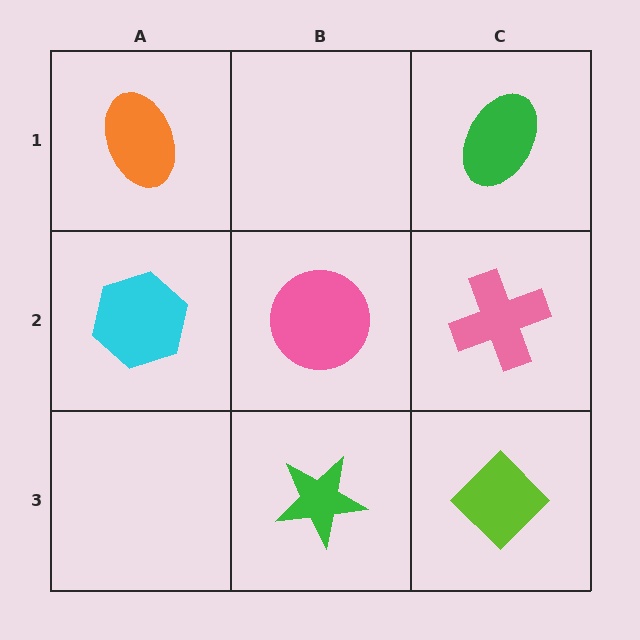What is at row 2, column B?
A pink circle.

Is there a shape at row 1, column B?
No, that cell is empty.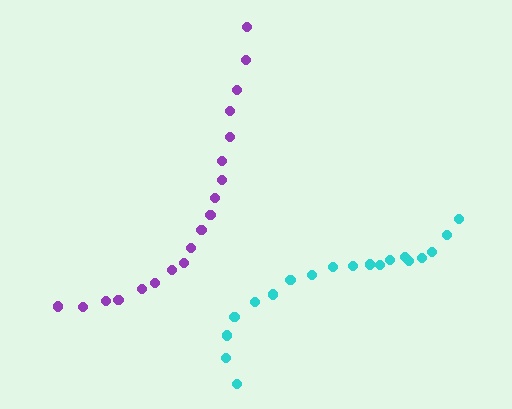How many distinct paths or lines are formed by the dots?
There are 2 distinct paths.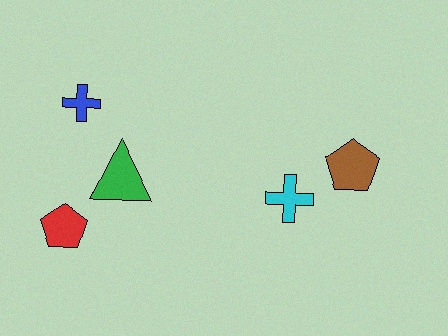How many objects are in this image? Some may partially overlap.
There are 5 objects.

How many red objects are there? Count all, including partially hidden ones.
There is 1 red object.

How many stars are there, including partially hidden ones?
There are no stars.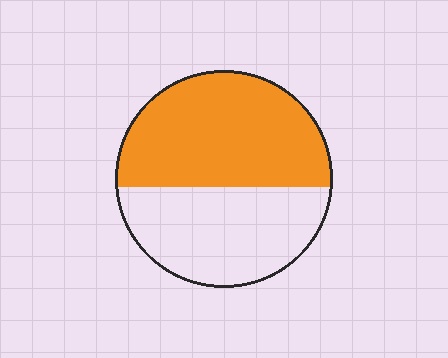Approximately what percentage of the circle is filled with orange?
Approximately 55%.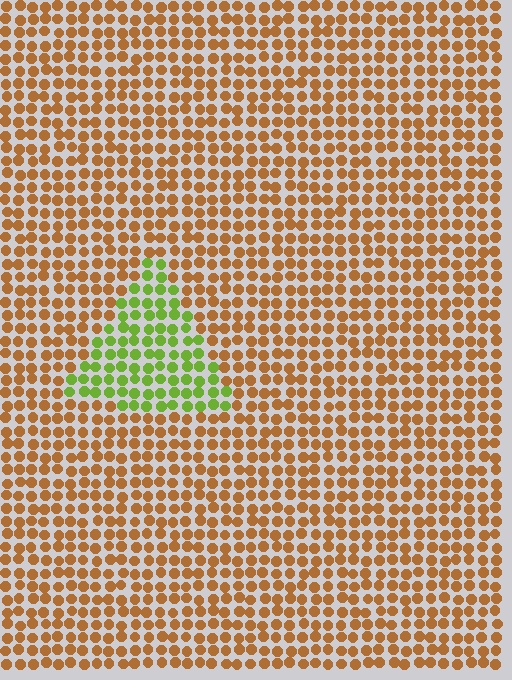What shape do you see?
I see a triangle.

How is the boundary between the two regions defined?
The boundary is defined purely by a slight shift in hue (about 64 degrees). Spacing, size, and orientation are identical on both sides.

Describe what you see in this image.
The image is filled with small brown elements in a uniform arrangement. A triangle-shaped region is visible where the elements are tinted to a slightly different hue, forming a subtle color boundary.